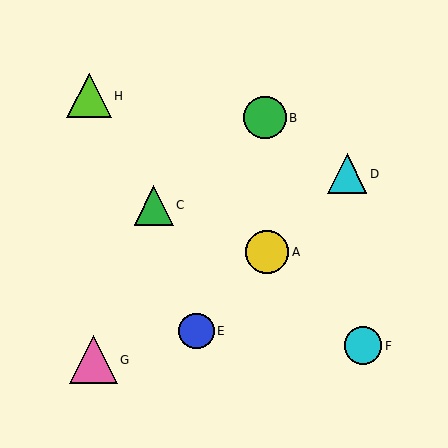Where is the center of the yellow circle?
The center of the yellow circle is at (267, 252).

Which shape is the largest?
The pink triangle (labeled G) is the largest.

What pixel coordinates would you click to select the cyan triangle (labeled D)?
Click at (347, 174) to select the cyan triangle D.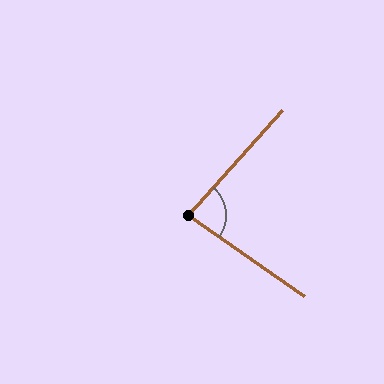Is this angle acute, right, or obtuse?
It is acute.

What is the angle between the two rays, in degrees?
Approximately 83 degrees.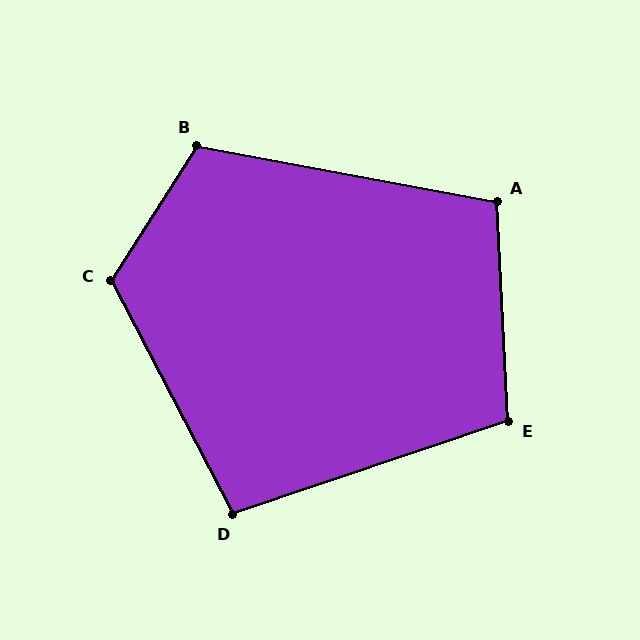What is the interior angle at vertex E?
Approximately 106 degrees (obtuse).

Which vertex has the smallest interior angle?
D, at approximately 99 degrees.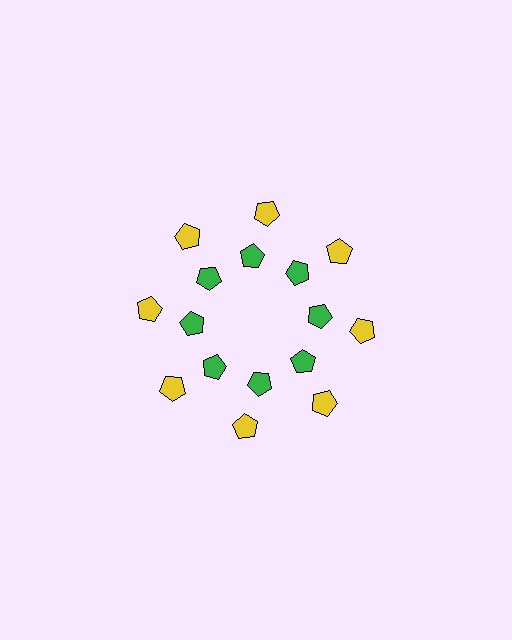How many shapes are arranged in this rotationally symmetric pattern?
There are 16 shapes, arranged in 8 groups of 2.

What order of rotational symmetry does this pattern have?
This pattern has 8-fold rotational symmetry.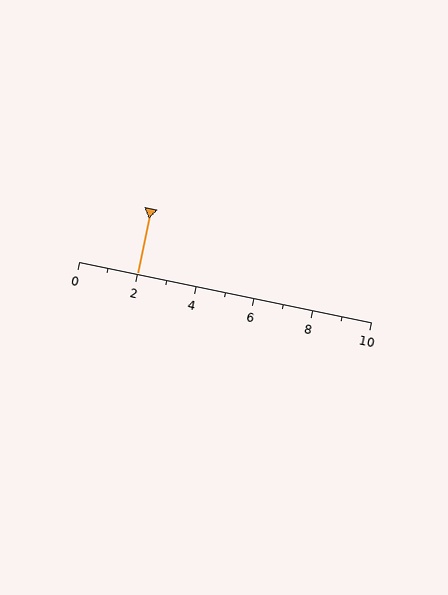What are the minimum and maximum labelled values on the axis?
The axis runs from 0 to 10.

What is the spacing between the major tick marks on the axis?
The major ticks are spaced 2 apart.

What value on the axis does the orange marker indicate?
The marker indicates approximately 2.